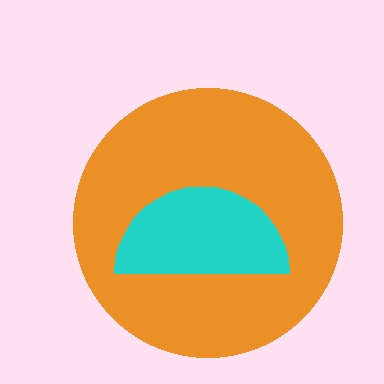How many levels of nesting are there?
2.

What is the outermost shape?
The orange circle.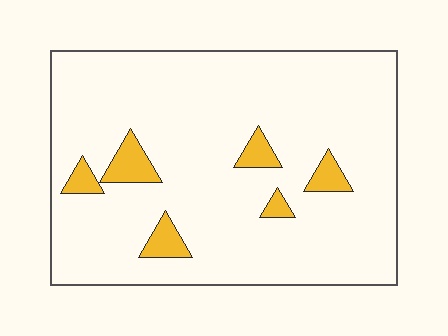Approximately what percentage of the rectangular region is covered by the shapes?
Approximately 10%.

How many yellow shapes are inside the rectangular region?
6.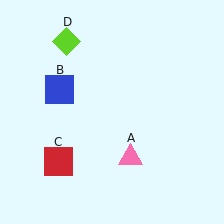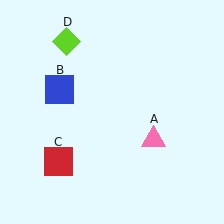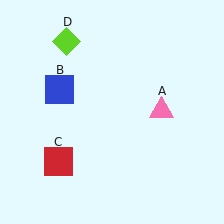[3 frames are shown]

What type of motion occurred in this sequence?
The pink triangle (object A) rotated counterclockwise around the center of the scene.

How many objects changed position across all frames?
1 object changed position: pink triangle (object A).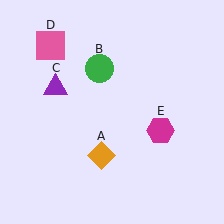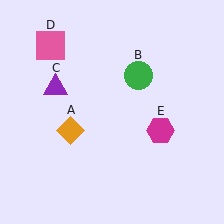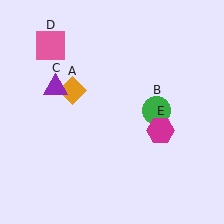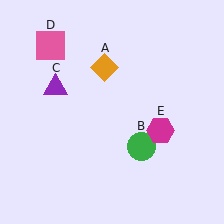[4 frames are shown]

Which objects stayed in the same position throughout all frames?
Purple triangle (object C) and pink square (object D) and magenta hexagon (object E) remained stationary.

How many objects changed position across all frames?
2 objects changed position: orange diamond (object A), green circle (object B).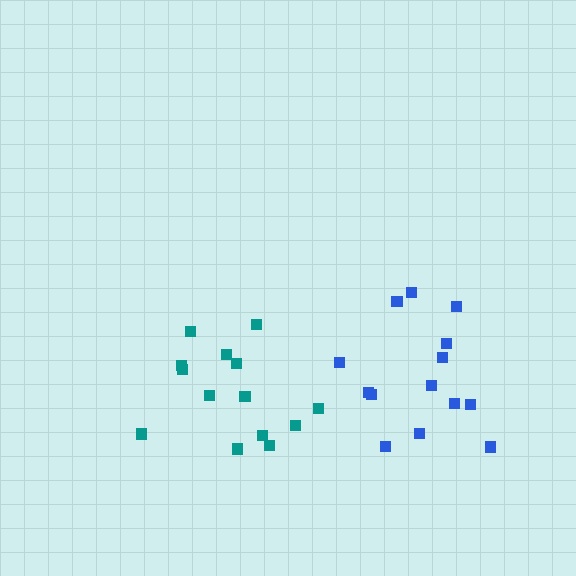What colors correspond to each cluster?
The clusters are colored: blue, teal.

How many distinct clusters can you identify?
There are 2 distinct clusters.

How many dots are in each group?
Group 1: 14 dots, Group 2: 14 dots (28 total).